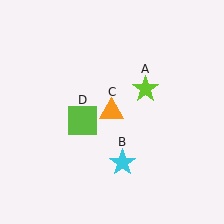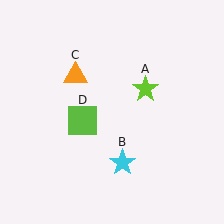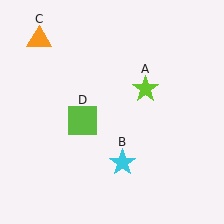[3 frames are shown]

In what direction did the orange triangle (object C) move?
The orange triangle (object C) moved up and to the left.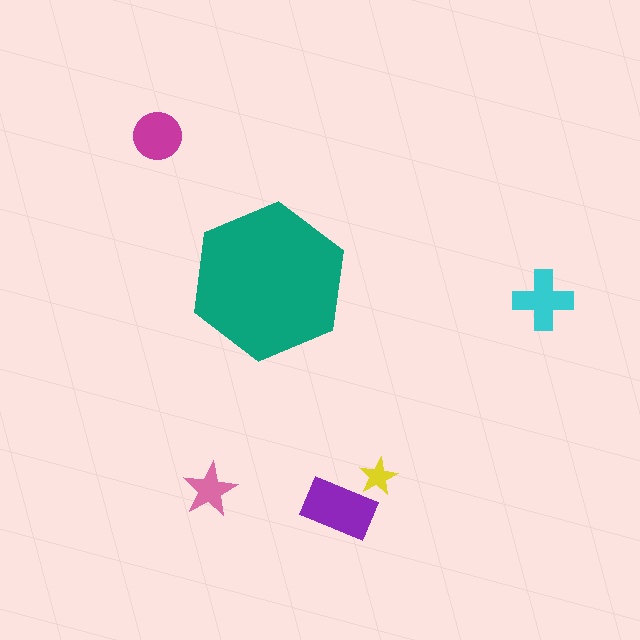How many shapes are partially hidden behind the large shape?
0 shapes are partially hidden.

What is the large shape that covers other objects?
A teal hexagon.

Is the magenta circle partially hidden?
No, the magenta circle is fully visible.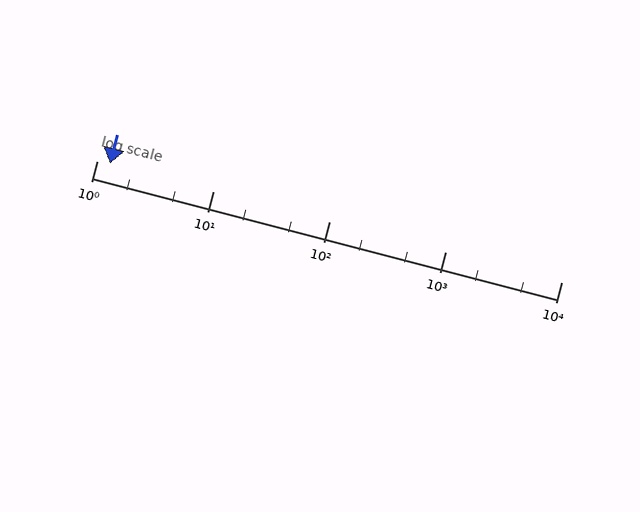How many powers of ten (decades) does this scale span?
The scale spans 4 decades, from 1 to 10000.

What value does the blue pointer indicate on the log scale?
The pointer indicates approximately 1.3.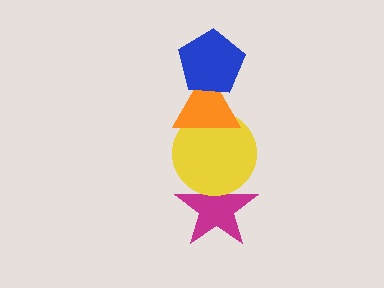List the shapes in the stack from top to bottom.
From top to bottom: the blue pentagon, the orange triangle, the yellow circle, the magenta star.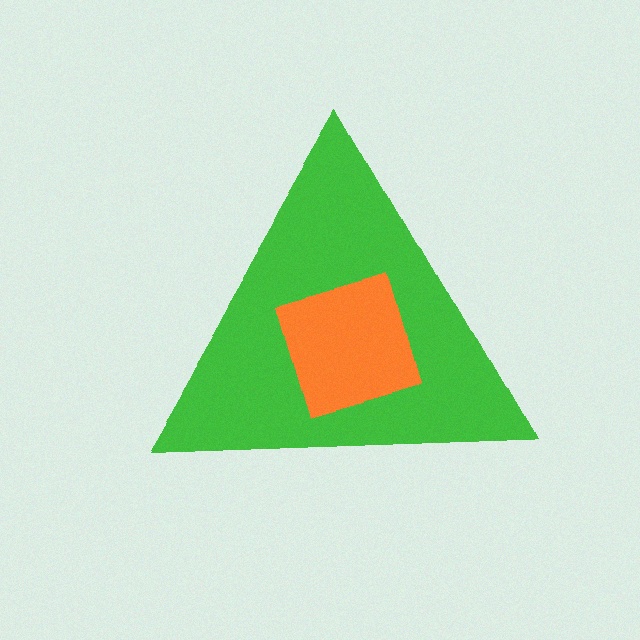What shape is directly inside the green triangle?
The orange diamond.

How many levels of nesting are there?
2.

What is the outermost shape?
The green triangle.